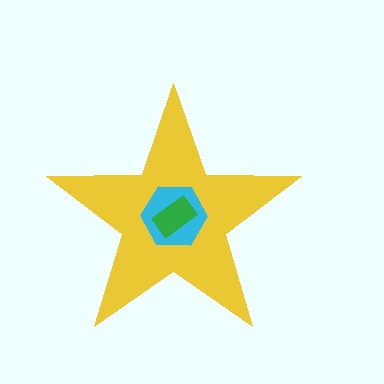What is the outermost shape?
The yellow star.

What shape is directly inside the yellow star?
The cyan hexagon.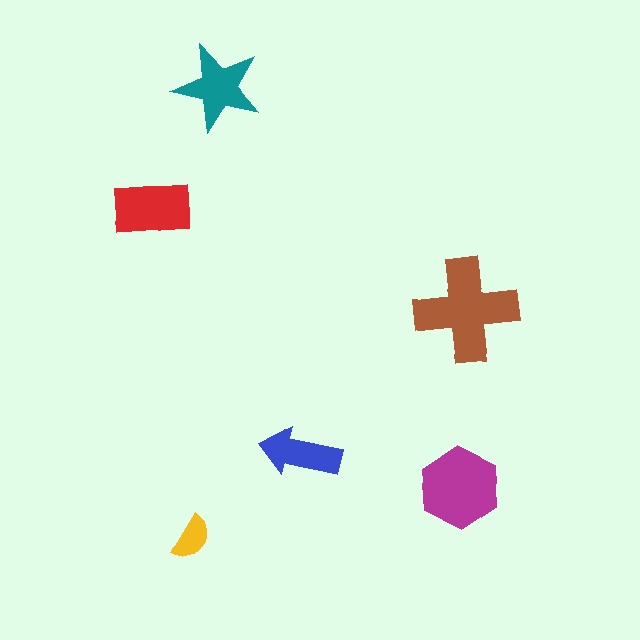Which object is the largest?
The brown cross.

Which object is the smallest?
The yellow semicircle.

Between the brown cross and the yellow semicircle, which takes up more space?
The brown cross.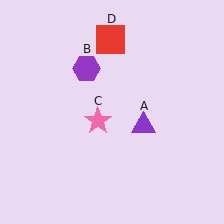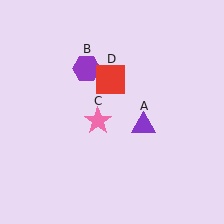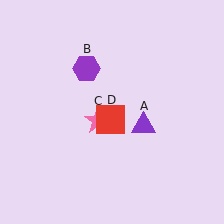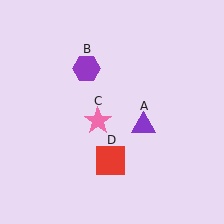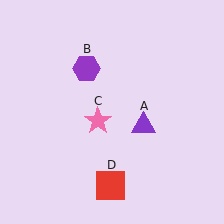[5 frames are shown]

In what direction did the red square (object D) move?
The red square (object D) moved down.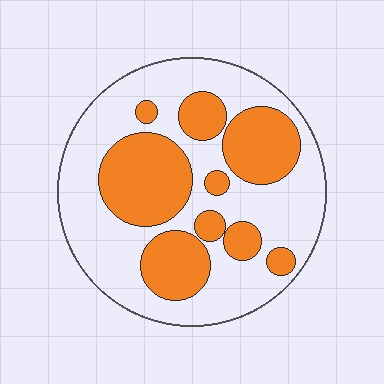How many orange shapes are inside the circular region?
9.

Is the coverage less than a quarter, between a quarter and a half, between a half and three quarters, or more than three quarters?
Between a quarter and a half.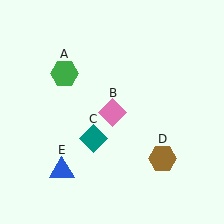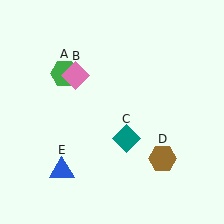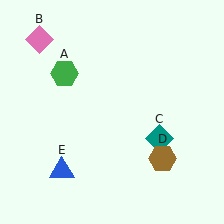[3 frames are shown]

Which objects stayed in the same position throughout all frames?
Green hexagon (object A) and brown hexagon (object D) and blue triangle (object E) remained stationary.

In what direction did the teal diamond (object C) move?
The teal diamond (object C) moved right.